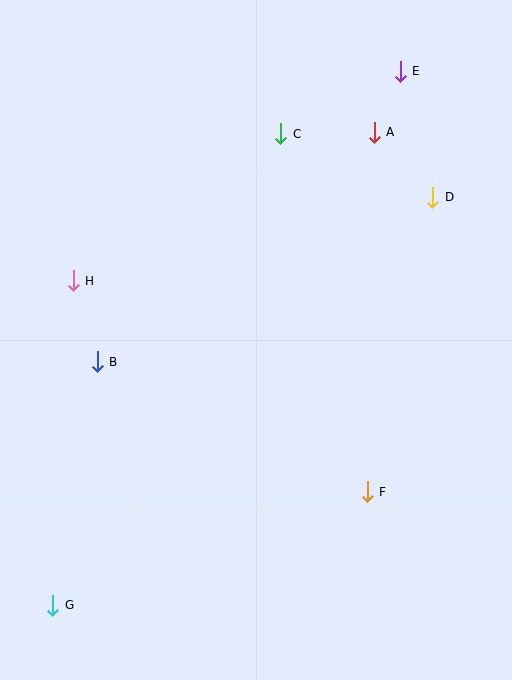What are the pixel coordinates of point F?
Point F is at (367, 492).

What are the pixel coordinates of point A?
Point A is at (374, 132).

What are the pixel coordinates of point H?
Point H is at (73, 281).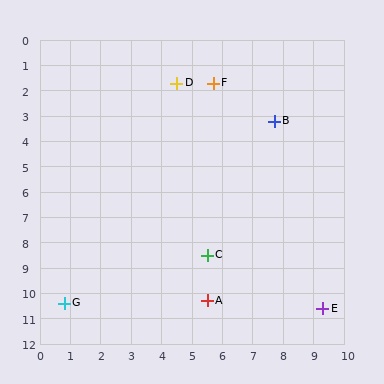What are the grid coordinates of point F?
Point F is at approximately (5.7, 1.7).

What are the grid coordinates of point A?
Point A is at approximately (5.5, 10.3).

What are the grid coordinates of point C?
Point C is at approximately (5.5, 8.5).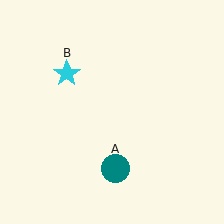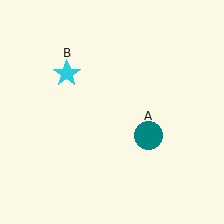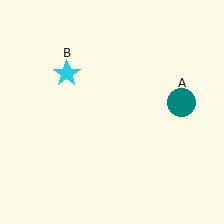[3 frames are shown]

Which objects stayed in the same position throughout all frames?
Cyan star (object B) remained stationary.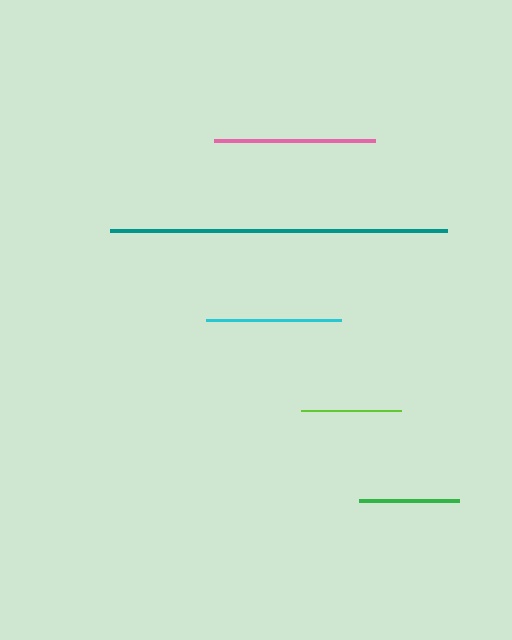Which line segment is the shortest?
The green line is the shortest at approximately 100 pixels.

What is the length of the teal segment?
The teal segment is approximately 337 pixels long.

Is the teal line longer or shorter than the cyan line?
The teal line is longer than the cyan line.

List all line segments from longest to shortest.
From longest to shortest: teal, pink, cyan, lime, green.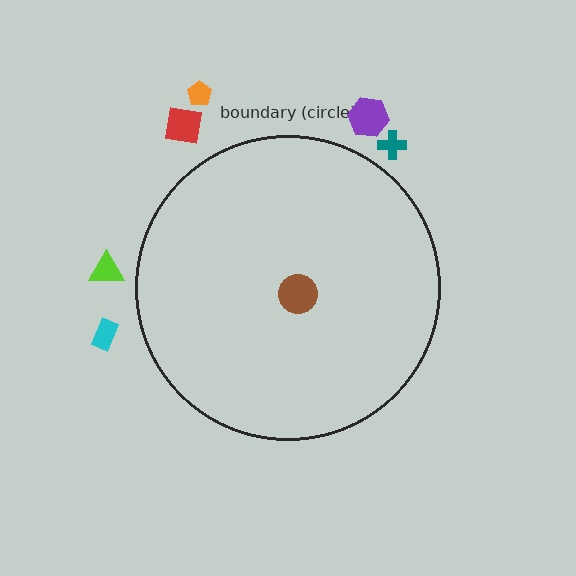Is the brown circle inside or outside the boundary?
Inside.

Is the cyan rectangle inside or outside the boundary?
Outside.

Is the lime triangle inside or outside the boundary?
Outside.